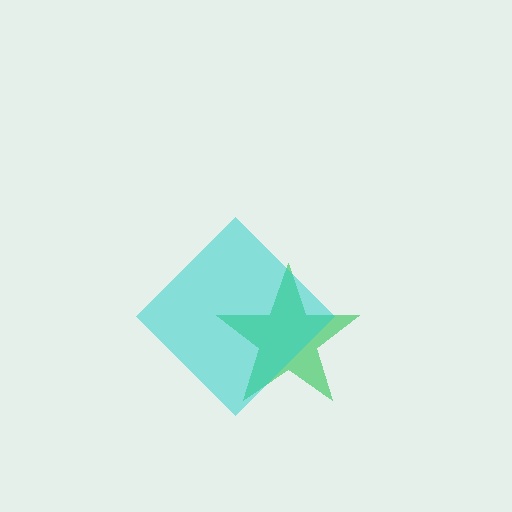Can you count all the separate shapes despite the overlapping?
Yes, there are 2 separate shapes.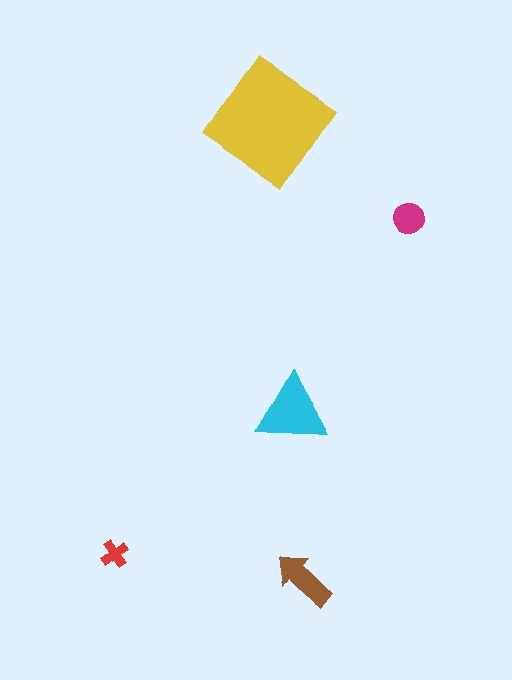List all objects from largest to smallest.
The yellow diamond, the cyan triangle, the brown arrow, the magenta circle, the red cross.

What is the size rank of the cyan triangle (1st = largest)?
2nd.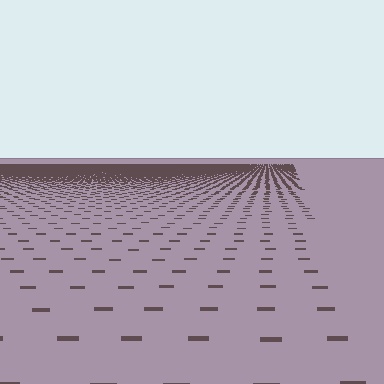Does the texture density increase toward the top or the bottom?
Density increases toward the top.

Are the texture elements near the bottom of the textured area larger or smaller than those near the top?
Larger. Near the bottom, elements are closer to the viewer and appear at a bigger on-screen size.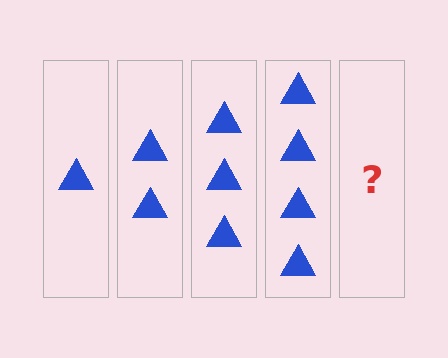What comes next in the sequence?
The next element should be 5 triangles.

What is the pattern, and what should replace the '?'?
The pattern is that each step adds one more triangle. The '?' should be 5 triangles.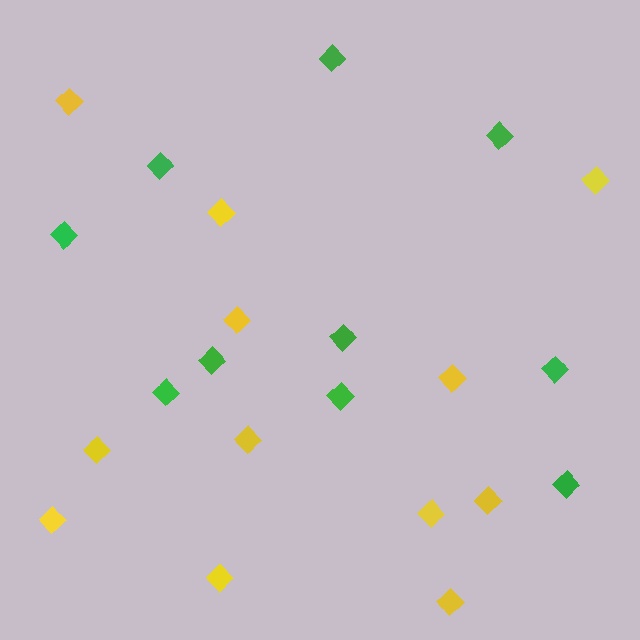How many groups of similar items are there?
There are 2 groups: one group of green diamonds (10) and one group of yellow diamonds (12).